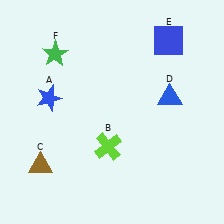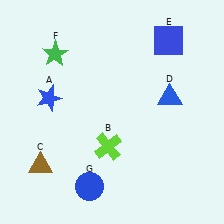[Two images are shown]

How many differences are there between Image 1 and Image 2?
There is 1 difference between the two images.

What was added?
A blue circle (G) was added in Image 2.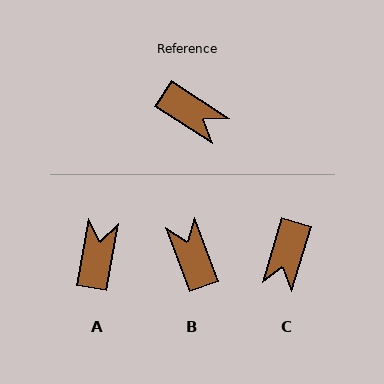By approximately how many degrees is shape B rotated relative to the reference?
Approximately 143 degrees counter-clockwise.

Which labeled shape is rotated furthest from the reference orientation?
B, about 143 degrees away.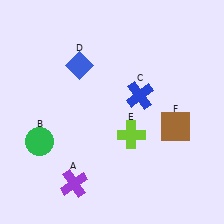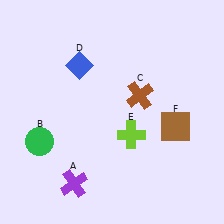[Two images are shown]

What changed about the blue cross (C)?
In Image 1, C is blue. In Image 2, it changed to brown.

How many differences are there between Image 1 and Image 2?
There is 1 difference between the two images.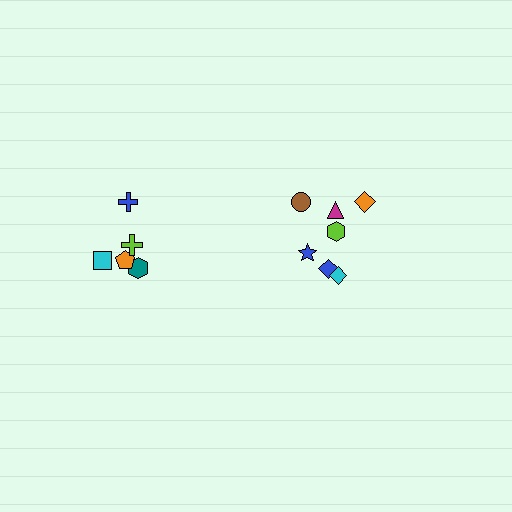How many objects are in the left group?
There are 5 objects.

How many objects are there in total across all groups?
There are 12 objects.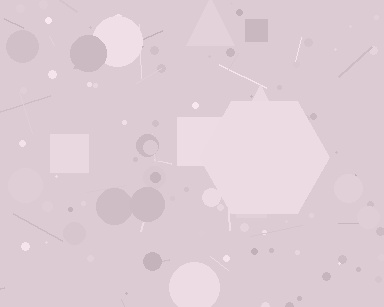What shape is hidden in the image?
A hexagon is hidden in the image.